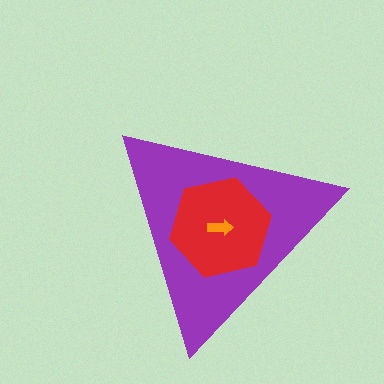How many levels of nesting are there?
3.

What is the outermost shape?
The purple triangle.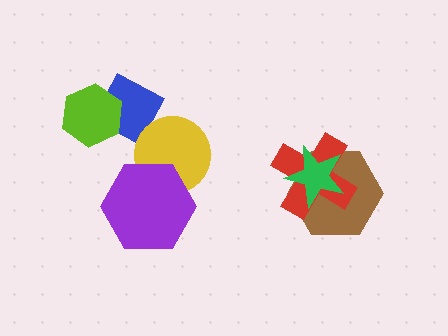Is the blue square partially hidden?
Yes, it is partially covered by another shape.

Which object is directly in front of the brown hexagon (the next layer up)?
The red cross is directly in front of the brown hexagon.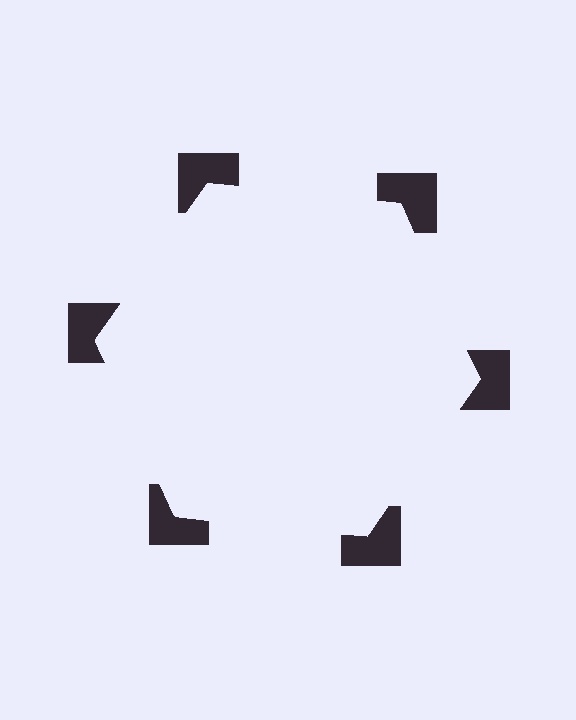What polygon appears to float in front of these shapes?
An illusory hexagon — its edges are inferred from the aligned wedge cuts in the notched squares, not physically drawn.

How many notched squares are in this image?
There are 6 — one at each vertex of the illusory hexagon.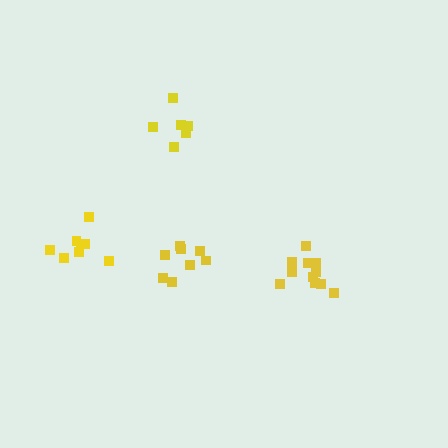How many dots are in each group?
Group 1: 8 dots, Group 2: 6 dots, Group 3: 8 dots, Group 4: 11 dots (33 total).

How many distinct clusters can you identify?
There are 4 distinct clusters.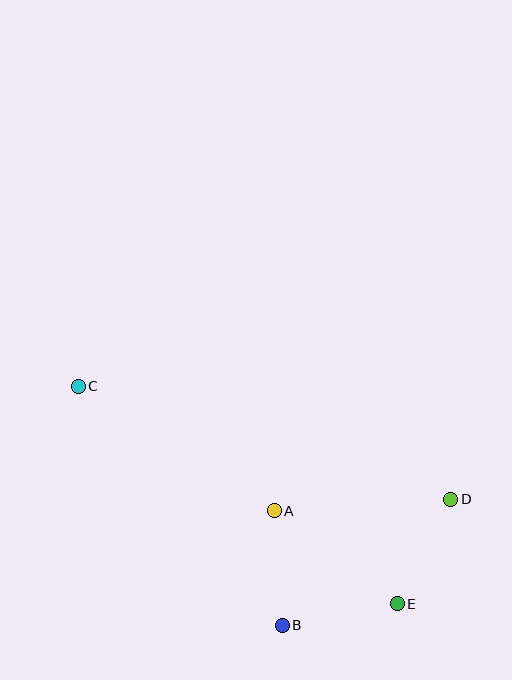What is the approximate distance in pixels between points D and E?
The distance between D and E is approximately 118 pixels.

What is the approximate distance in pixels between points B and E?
The distance between B and E is approximately 117 pixels.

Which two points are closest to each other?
Points A and B are closest to each other.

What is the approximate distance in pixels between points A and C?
The distance between A and C is approximately 232 pixels.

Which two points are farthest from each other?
Points C and D are farthest from each other.